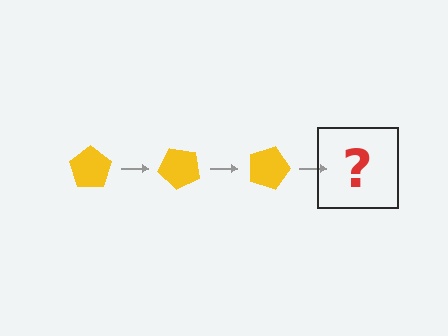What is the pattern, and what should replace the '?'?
The pattern is that the pentagon rotates 45 degrees each step. The '?' should be a yellow pentagon rotated 135 degrees.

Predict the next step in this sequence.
The next step is a yellow pentagon rotated 135 degrees.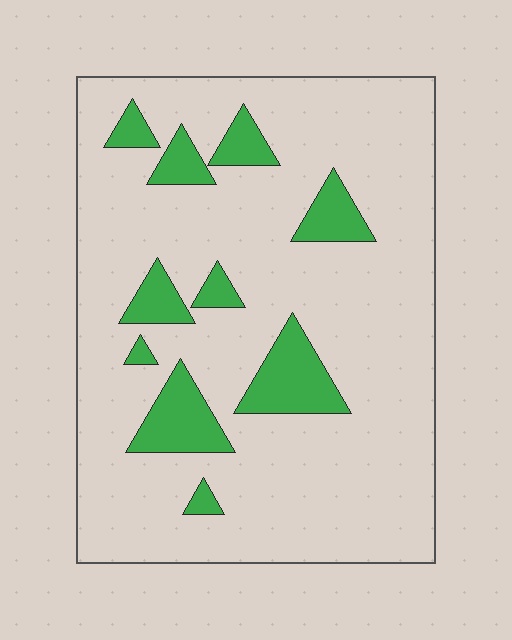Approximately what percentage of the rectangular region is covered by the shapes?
Approximately 15%.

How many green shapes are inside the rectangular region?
10.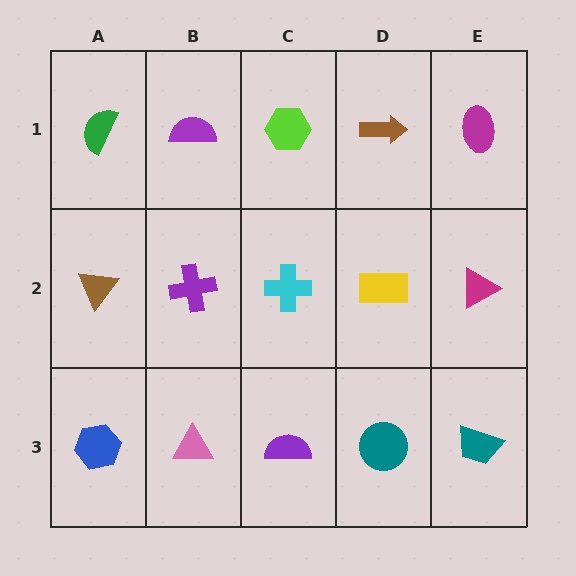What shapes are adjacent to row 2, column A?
A green semicircle (row 1, column A), a blue hexagon (row 3, column A), a purple cross (row 2, column B).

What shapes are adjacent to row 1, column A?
A brown triangle (row 2, column A), a purple semicircle (row 1, column B).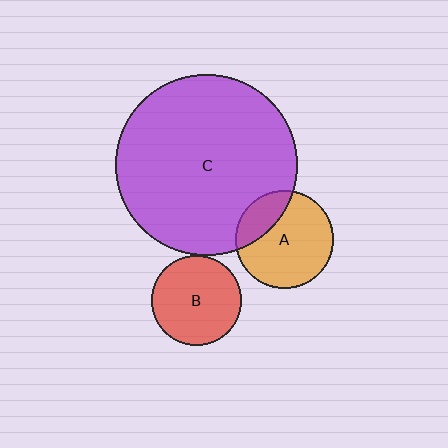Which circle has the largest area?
Circle C (purple).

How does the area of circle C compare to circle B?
Approximately 4.0 times.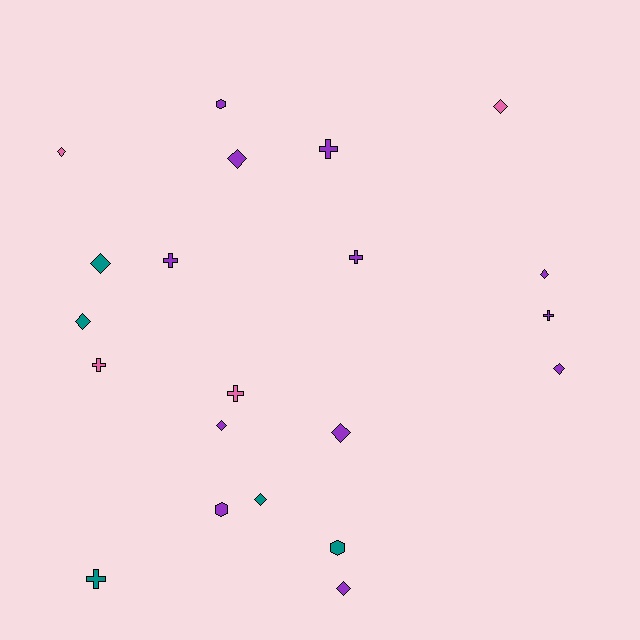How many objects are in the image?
There are 21 objects.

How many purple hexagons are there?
There are 2 purple hexagons.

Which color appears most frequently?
Purple, with 12 objects.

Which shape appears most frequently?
Diamond, with 11 objects.